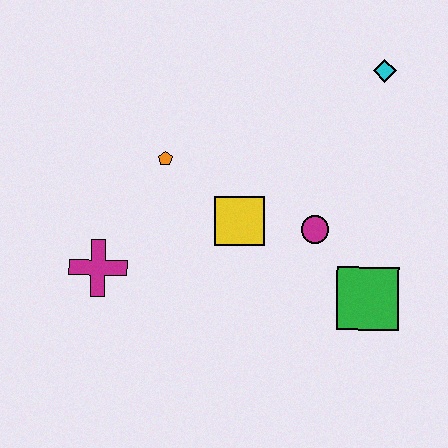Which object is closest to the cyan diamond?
The magenta circle is closest to the cyan diamond.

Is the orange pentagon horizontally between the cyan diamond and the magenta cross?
Yes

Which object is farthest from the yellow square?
The cyan diamond is farthest from the yellow square.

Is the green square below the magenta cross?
Yes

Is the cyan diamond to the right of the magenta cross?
Yes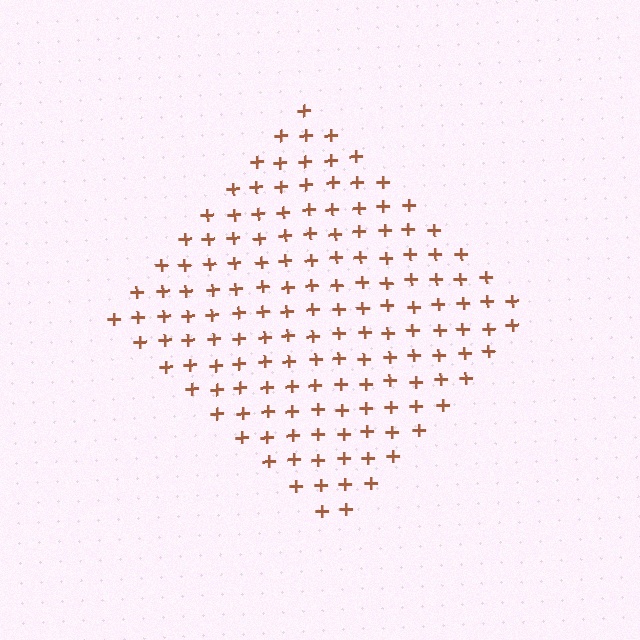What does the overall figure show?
The overall figure shows a diamond.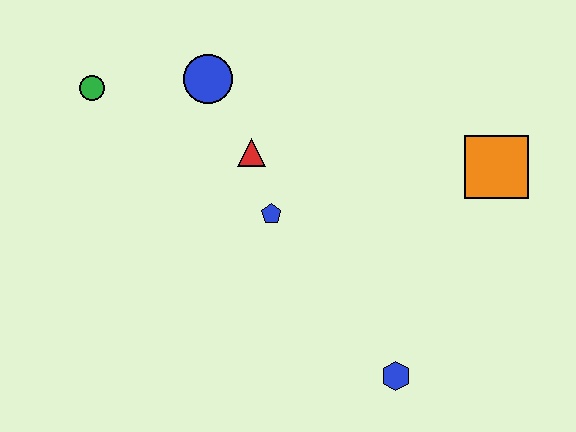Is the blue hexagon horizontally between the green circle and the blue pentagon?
No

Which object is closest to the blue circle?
The red triangle is closest to the blue circle.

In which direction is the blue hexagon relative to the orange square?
The blue hexagon is below the orange square.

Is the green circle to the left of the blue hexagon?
Yes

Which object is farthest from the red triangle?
The blue hexagon is farthest from the red triangle.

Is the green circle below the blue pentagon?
No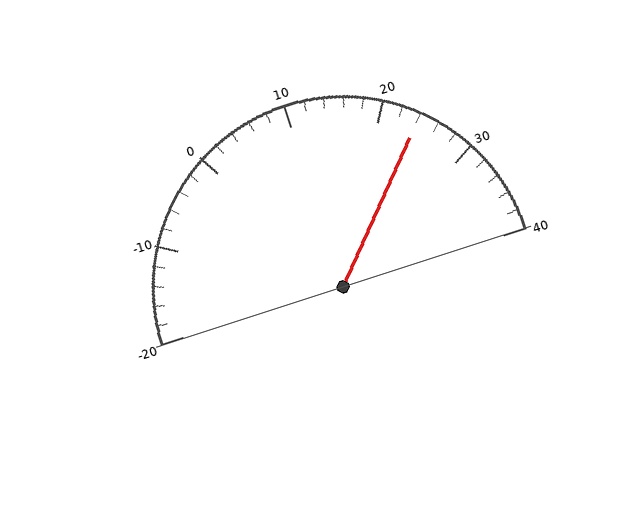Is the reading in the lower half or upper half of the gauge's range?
The reading is in the upper half of the range (-20 to 40).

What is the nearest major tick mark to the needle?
The nearest major tick mark is 20.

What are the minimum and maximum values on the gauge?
The gauge ranges from -20 to 40.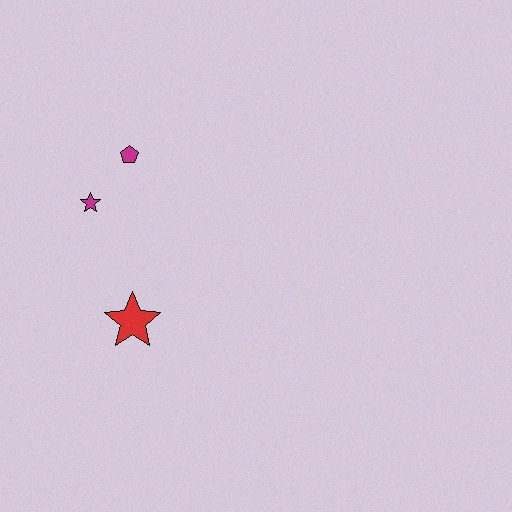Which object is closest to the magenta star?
The magenta pentagon is closest to the magenta star.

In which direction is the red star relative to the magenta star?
The red star is below the magenta star.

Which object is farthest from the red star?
The magenta pentagon is farthest from the red star.